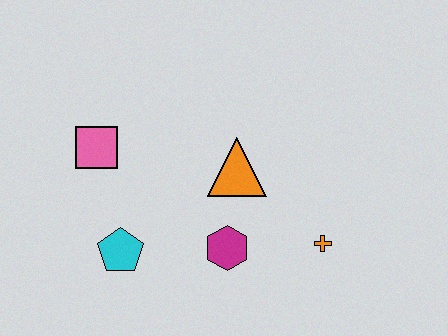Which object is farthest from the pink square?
The orange cross is farthest from the pink square.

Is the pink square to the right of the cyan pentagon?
No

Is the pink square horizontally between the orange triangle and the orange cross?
No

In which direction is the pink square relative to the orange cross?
The pink square is to the left of the orange cross.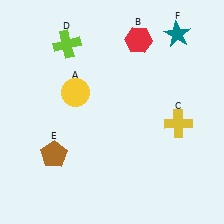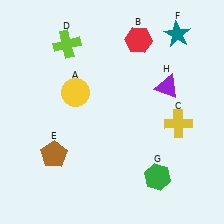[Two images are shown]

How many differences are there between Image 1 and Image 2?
There are 2 differences between the two images.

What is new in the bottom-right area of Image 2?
A green hexagon (G) was added in the bottom-right area of Image 2.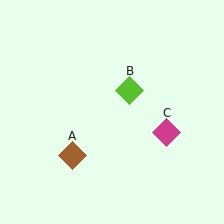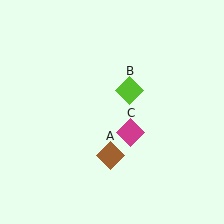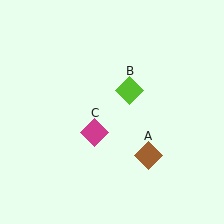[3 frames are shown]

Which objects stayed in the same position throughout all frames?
Lime diamond (object B) remained stationary.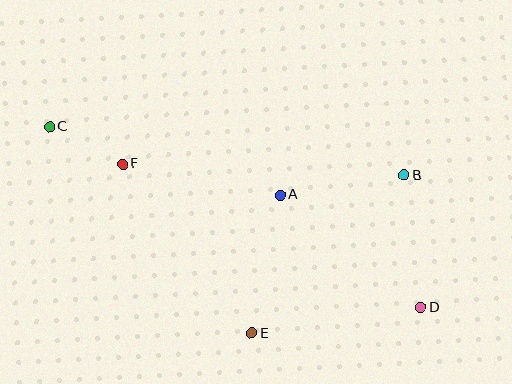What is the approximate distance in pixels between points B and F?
The distance between B and F is approximately 282 pixels.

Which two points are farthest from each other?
Points C and D are farthest from each other.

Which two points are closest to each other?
Points C and F are closest to each other.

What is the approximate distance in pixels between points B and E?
The distance between B and E is approximately 219 pixels.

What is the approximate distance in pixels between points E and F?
The distance between E and F is approximately 213 pixels.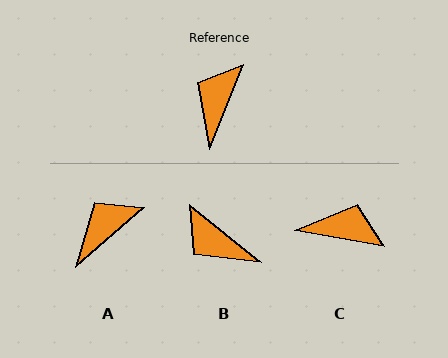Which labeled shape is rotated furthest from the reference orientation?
C, about 78 degrees away.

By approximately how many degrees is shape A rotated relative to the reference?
Approximately 27 degrees clockwise.